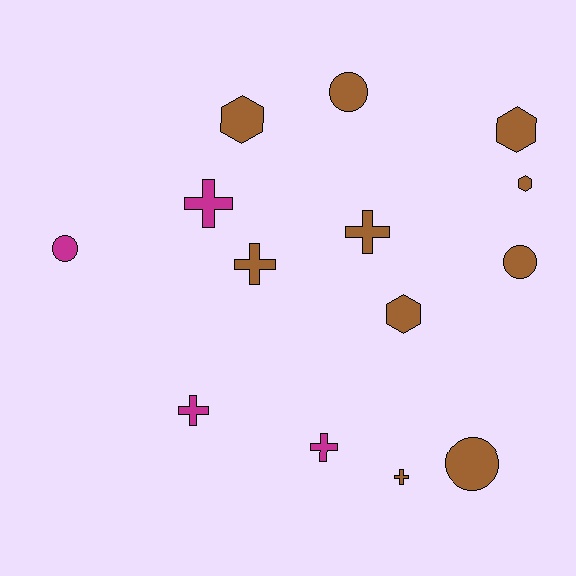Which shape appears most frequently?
Cross, with 6 objects.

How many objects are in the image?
There are 14 objects.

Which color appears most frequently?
Brown, with 10 objects.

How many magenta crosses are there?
There are 3 magenta crosses.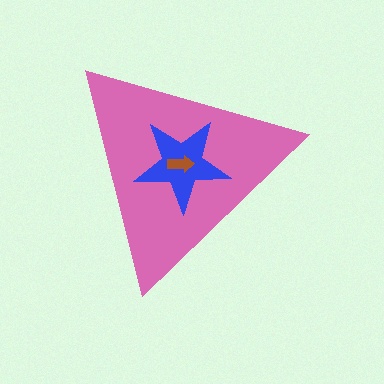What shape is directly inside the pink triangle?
The blue star.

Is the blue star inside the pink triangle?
Yes.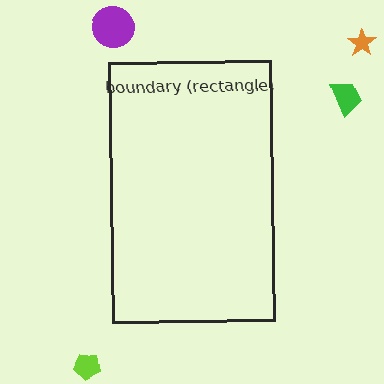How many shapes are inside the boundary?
0 inside, 4 outside.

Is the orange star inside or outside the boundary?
Outside.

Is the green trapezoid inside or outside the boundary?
Outside.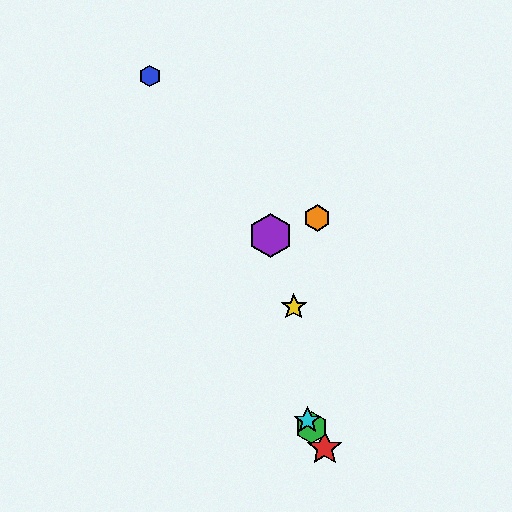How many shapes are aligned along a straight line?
3 shapes (the red star, the green hexagon, the cyan star) are aligned along a straight line.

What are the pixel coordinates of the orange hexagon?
The orange hexagon is at (317, 218).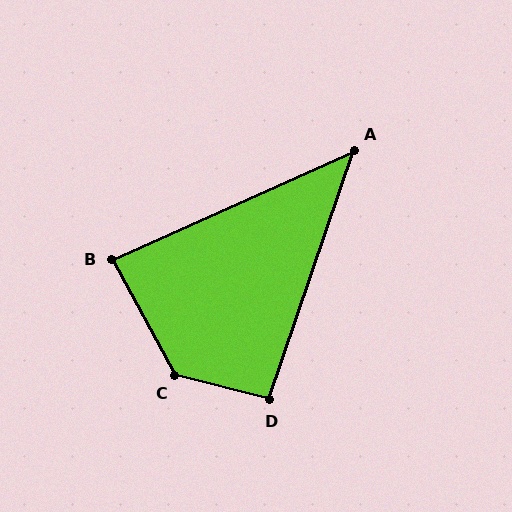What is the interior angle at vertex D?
Approximately 94 degrees (approximately right).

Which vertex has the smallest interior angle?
A, at approximately 47 degrees.